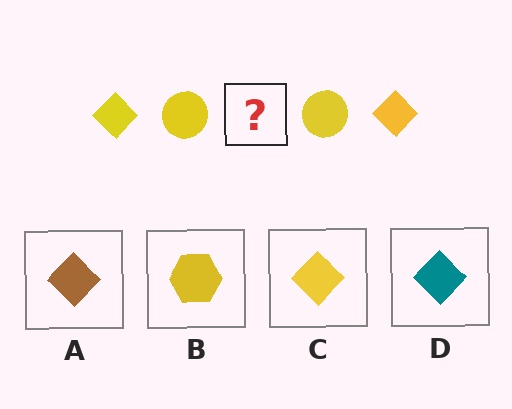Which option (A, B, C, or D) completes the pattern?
C.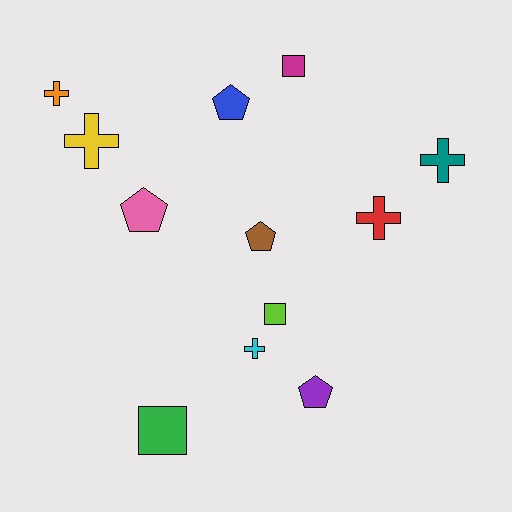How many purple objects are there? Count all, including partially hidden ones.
There is 1 purple object.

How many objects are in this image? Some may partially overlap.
There are 12 objects.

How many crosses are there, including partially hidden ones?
There are 5 crosses.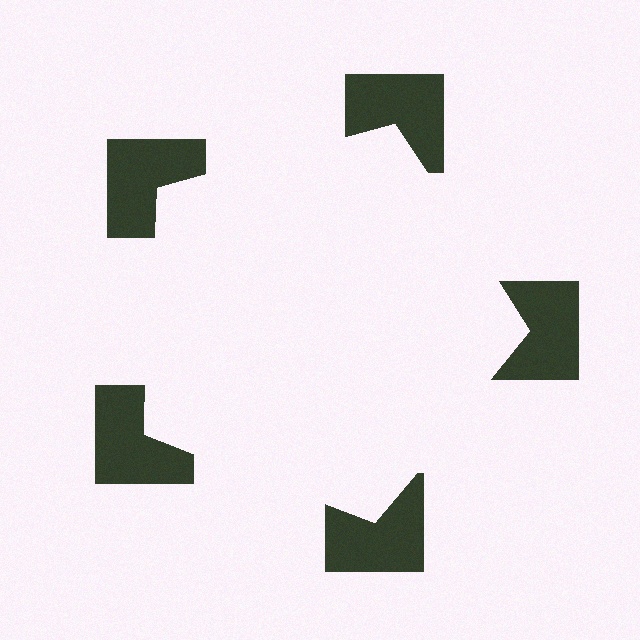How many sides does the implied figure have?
5 sides.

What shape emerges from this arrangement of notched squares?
An illusory pentagon — its edges are inferred from the aligned wedge cuts in the notched squares, not physically drawn.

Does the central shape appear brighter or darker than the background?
It typically appears slightly brighter than the background, even though no actual brightness change is drawn.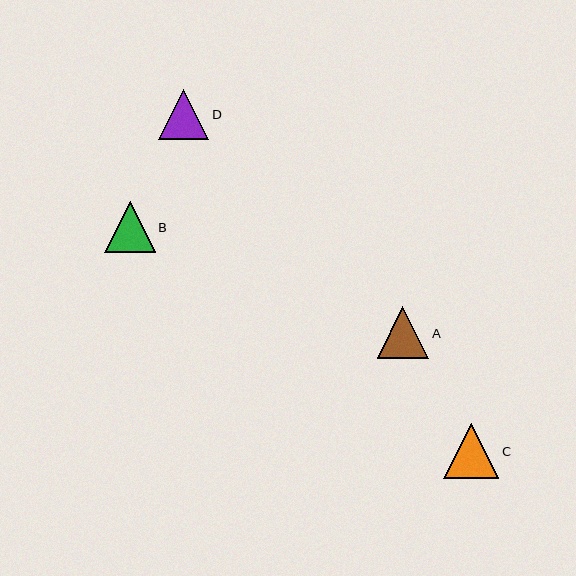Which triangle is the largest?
Triangle C is the largest with a size of approximately 55 pixels.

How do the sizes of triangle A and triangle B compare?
Triangle A and triangle B are approximately the same size.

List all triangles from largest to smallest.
From largest to smallest: C, A, B, D.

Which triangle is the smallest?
Triangle D is the smallest with a size of approximately 50 pixels.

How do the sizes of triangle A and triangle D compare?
Triangle A and triangle D are approximately the same size.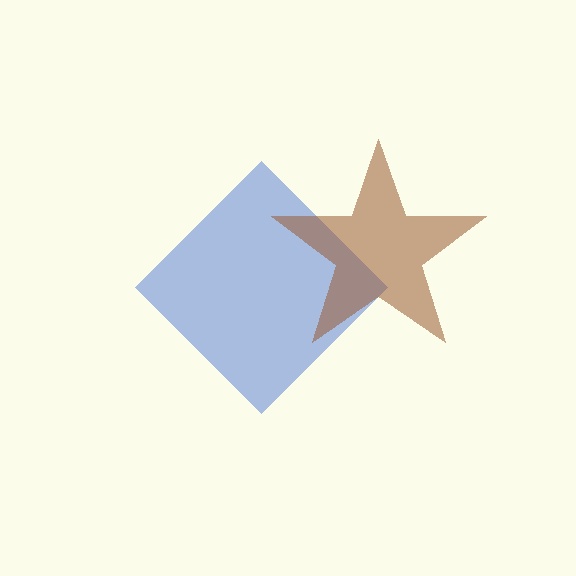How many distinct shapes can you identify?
There are 2 distinct shapes: a blue diamond, a brown star.